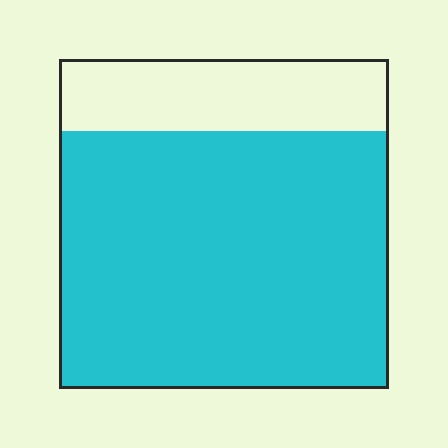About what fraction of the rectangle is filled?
About four fifths (4/5).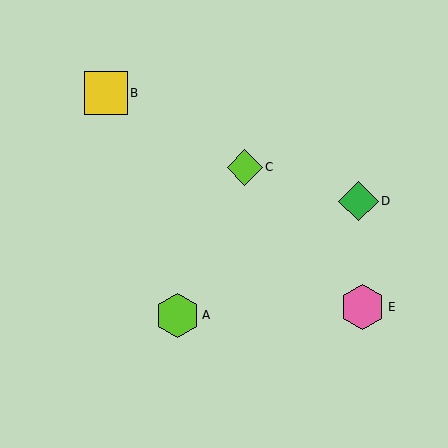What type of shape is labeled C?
Shape C is a lime diamond.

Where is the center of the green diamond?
The center of the green diamond is at (358, 201).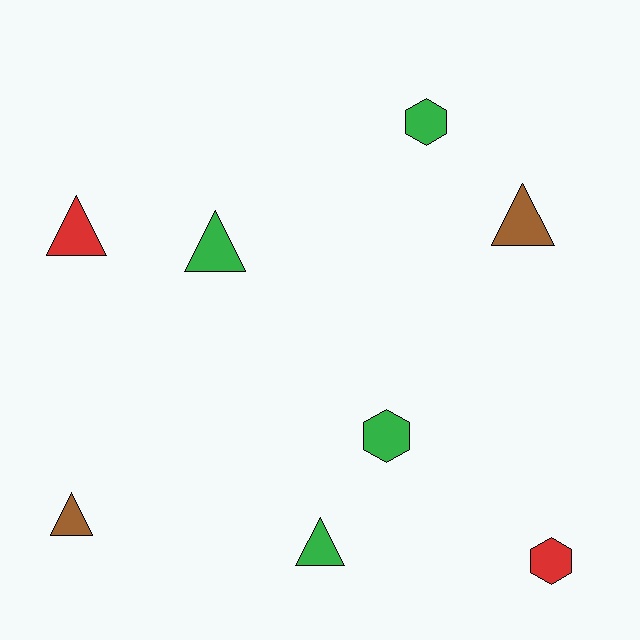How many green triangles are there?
There are 2 green triangles.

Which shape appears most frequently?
Triangle, with 5 objects.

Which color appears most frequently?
Green, with 4 objects.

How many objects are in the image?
There are 8 objects.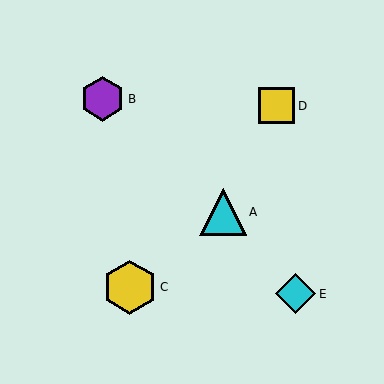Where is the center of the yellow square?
The center of the yellow square is at (277, 106).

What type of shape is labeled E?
Shape E is a cyan diamond.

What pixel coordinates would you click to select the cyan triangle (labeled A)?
Click at (223, 212) to select the cyan triangle A.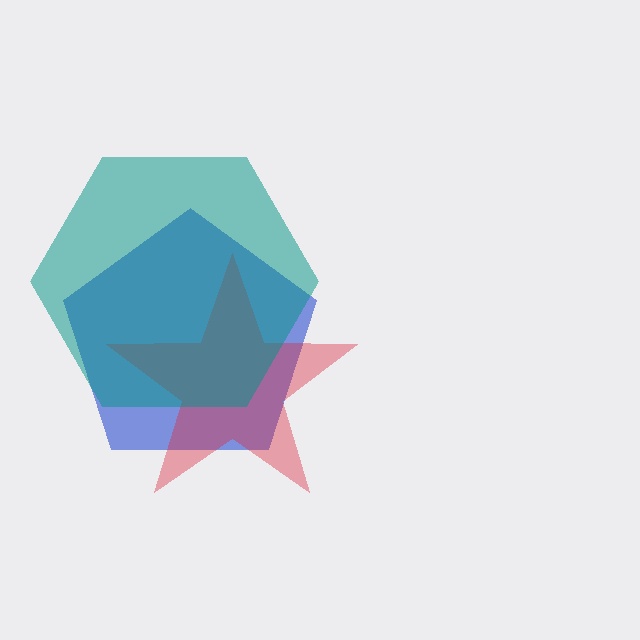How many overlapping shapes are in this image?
There are 3 overlapping shapes in the image.